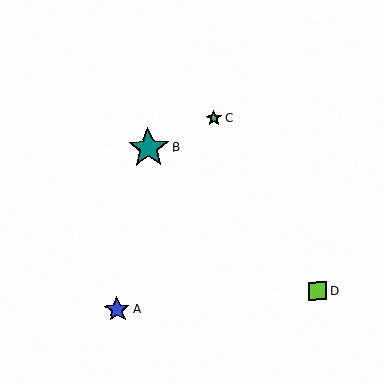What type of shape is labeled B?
Shape B is a teal star.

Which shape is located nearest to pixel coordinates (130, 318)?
The blue star (labeled A) at (117, 310) is nearest to that location.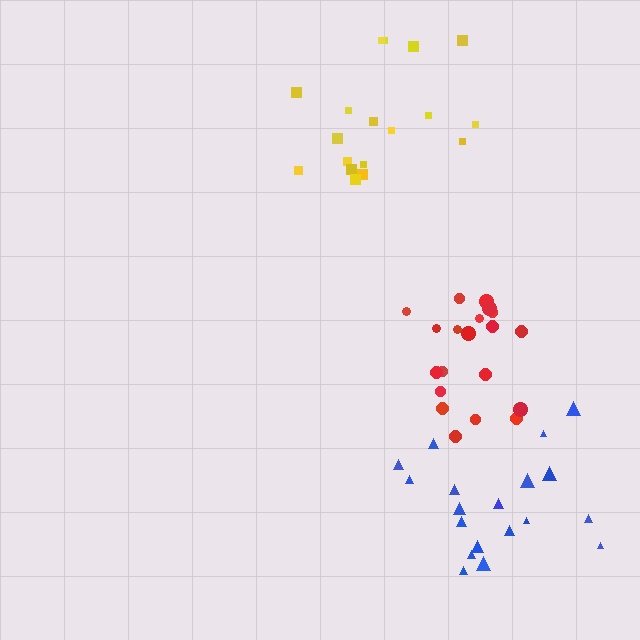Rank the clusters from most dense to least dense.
red, blue, yellow.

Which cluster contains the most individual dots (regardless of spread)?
Red (20).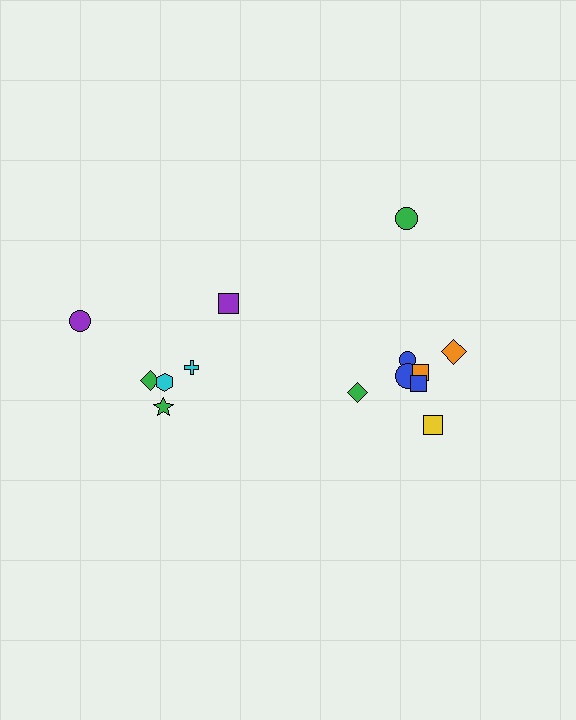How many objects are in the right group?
There are 8 objects.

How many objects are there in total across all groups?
There are 14 objects.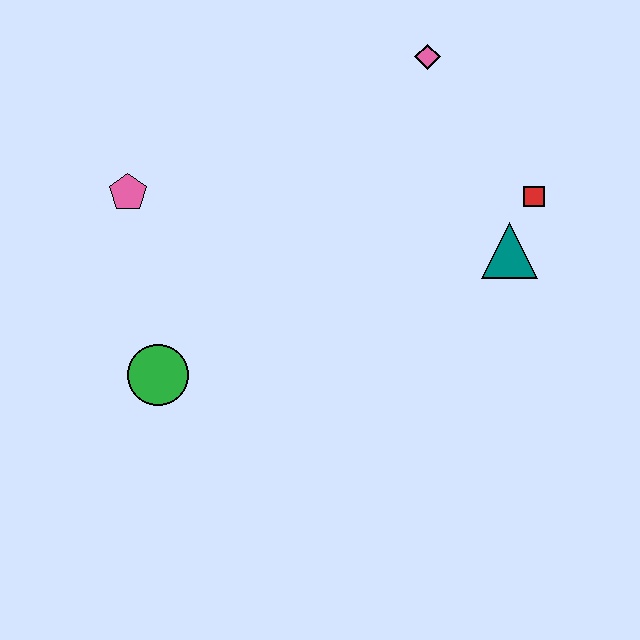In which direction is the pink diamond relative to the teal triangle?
The pink diamond is above the teal triangle.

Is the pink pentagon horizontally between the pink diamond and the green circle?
No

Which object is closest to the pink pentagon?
The green circle is closest to the pink pentagon.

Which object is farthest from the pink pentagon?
The red square is farthest from the pink pentagon.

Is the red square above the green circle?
Yes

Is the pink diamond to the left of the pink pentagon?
No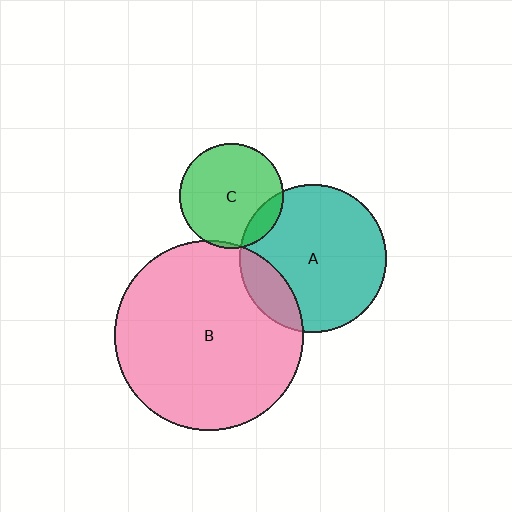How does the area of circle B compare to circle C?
Approximately 3.3 times.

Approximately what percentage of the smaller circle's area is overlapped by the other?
Approximately 5%.